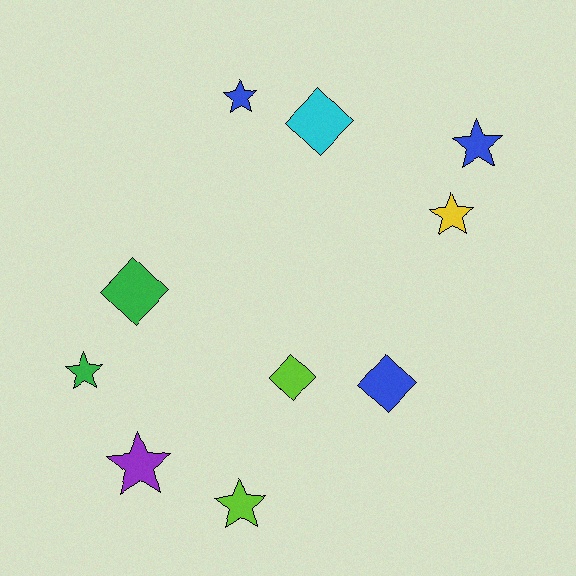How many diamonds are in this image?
There are 4 diamonds.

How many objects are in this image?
There are 10 objects.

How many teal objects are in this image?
There are no teal objects.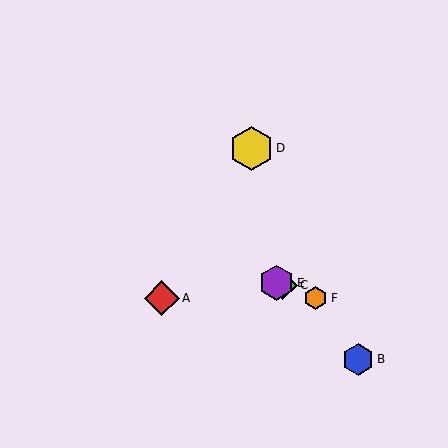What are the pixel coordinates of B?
Object B is at (358, 359).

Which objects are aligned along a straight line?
Objects C, E, F are aligned along a straight line.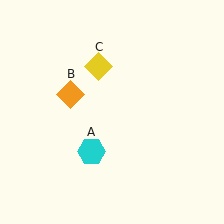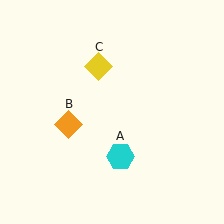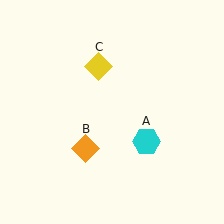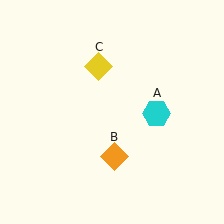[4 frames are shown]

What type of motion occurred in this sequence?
The cyan hexagon (object A), orange diamond (object B) rotated counterclockwise around the center of the scene.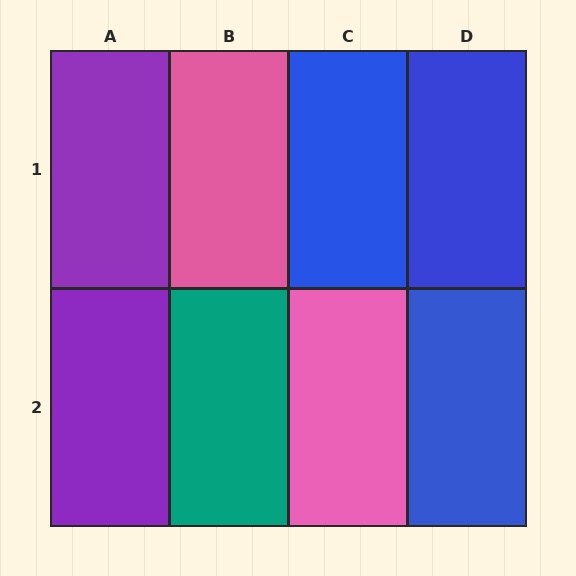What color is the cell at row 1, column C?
Blue.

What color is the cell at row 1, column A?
Purple.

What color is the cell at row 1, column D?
Blue.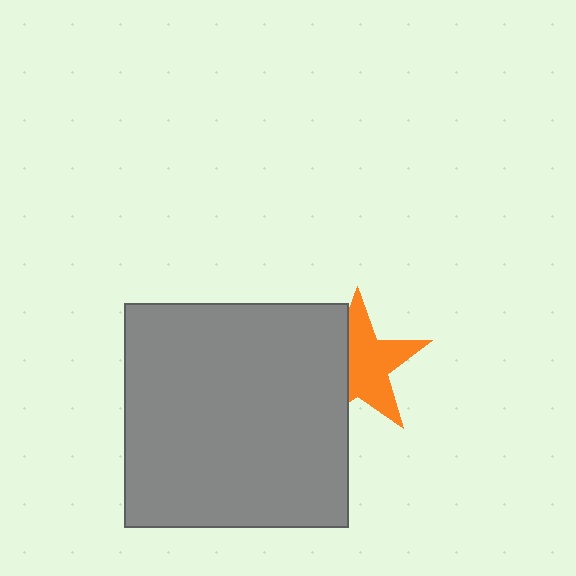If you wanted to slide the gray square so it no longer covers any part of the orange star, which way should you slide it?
Slide it left — that is the most direct way to separate the two shapes.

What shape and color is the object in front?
The object in front is a gray square.